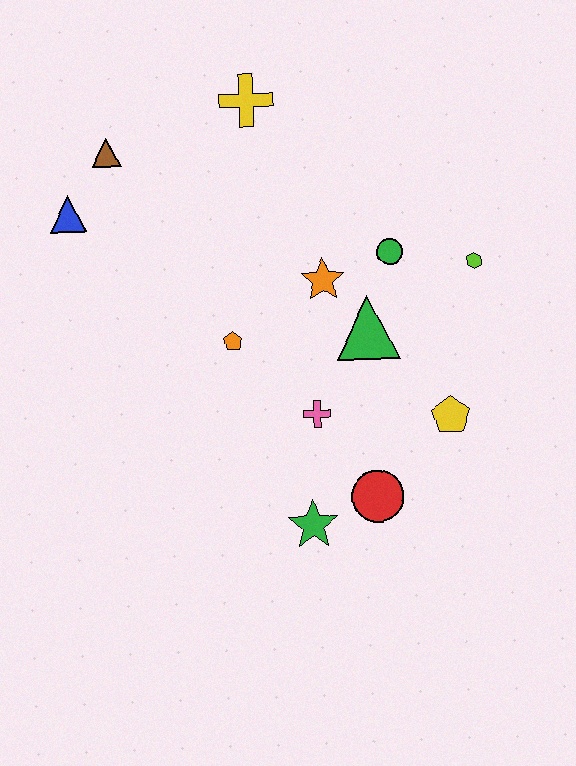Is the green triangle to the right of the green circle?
No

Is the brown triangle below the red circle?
No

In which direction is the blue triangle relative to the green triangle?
The blue triangle is to the left of the green triangle.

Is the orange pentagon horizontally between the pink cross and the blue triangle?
Yes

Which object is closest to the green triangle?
The orange star is closest to the green triangle.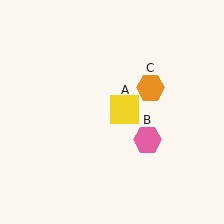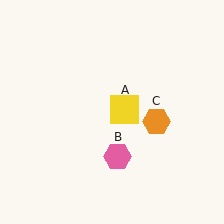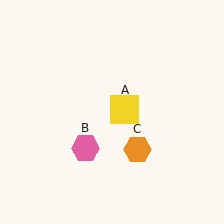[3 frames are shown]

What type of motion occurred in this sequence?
The pink hexagon (object B), orange hexagon (object C) rotated clockwise around the center of the scene.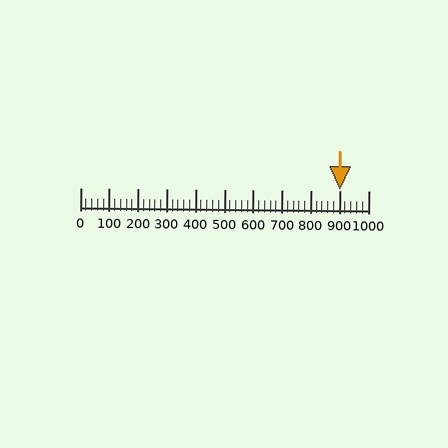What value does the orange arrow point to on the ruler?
The orange arrow points to approximately 901.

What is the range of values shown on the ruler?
The ruler shows values from 0 to 1000.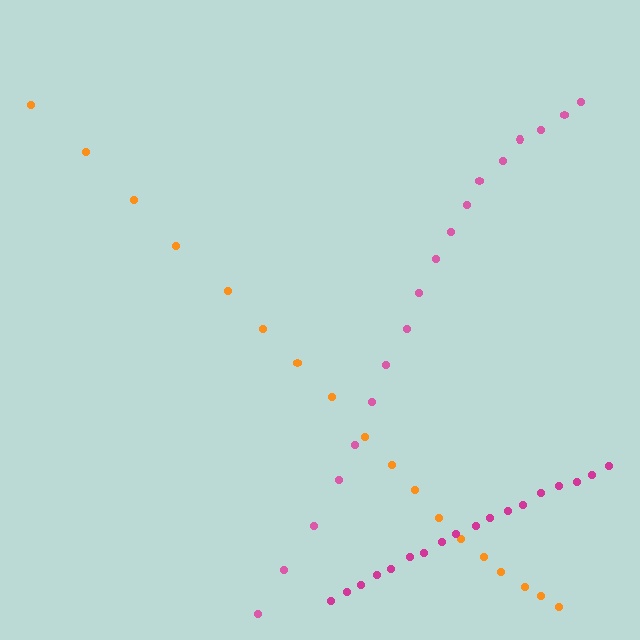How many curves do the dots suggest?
There are 3 distinct paths.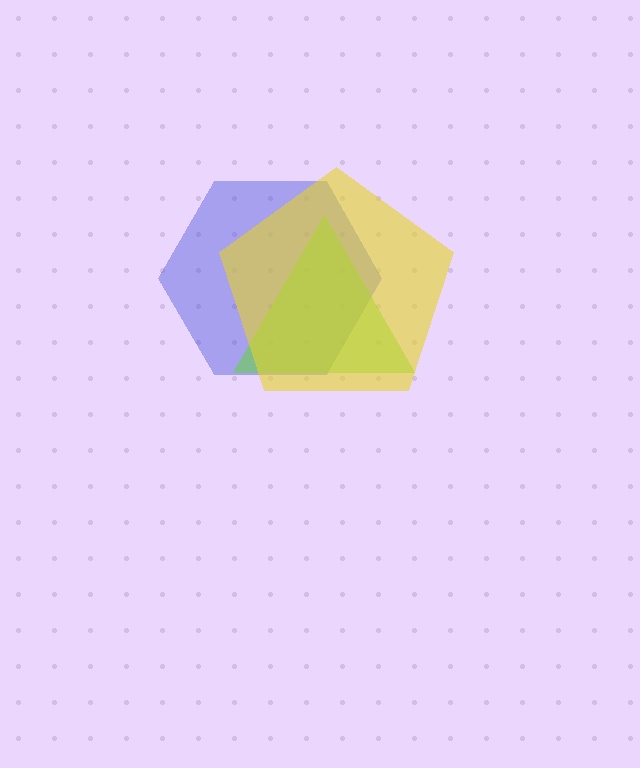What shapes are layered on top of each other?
The layered shapes are: a blue hexagon, a lime triangle, a yellow pentagon.